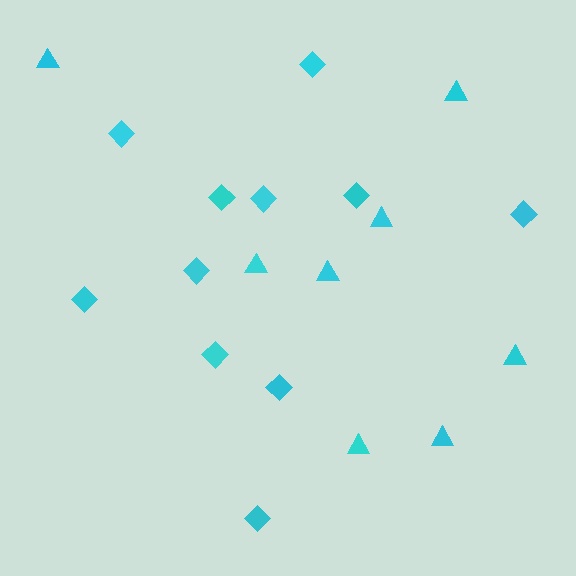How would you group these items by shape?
There are 2 groups: one group of diamonds (11) and one group of triangles (8).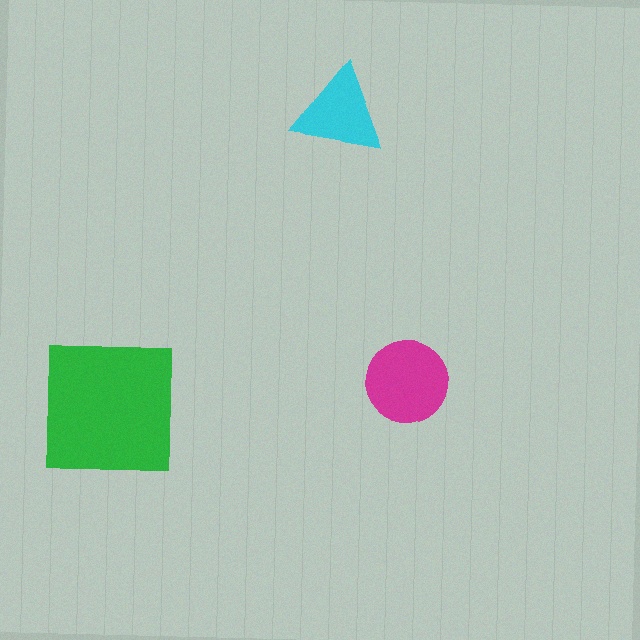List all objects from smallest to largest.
The cyan triangle, the magenta circle, the green square.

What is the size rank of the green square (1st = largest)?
1st.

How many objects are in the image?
There are 3 objects in the image.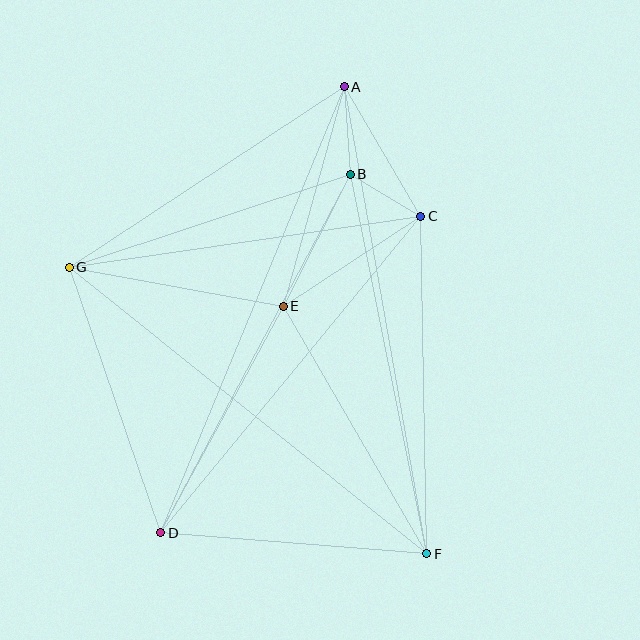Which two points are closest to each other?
Points B and C are closest to each other.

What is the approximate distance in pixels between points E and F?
The distance between E and F is approximately 286 pixels.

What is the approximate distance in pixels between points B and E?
The distance between B and E is approximately 148 pixels.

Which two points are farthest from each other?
Points A and D are farthest from each other.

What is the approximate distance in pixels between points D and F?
The distance between D and F is approximately 267 pixels.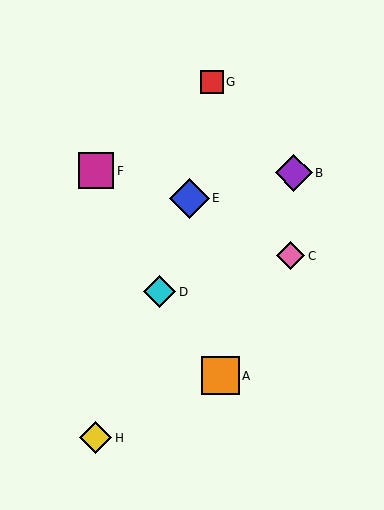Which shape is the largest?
The blue diamond (labeled E) is the largest.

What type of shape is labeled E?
Shape E is a blue diamond.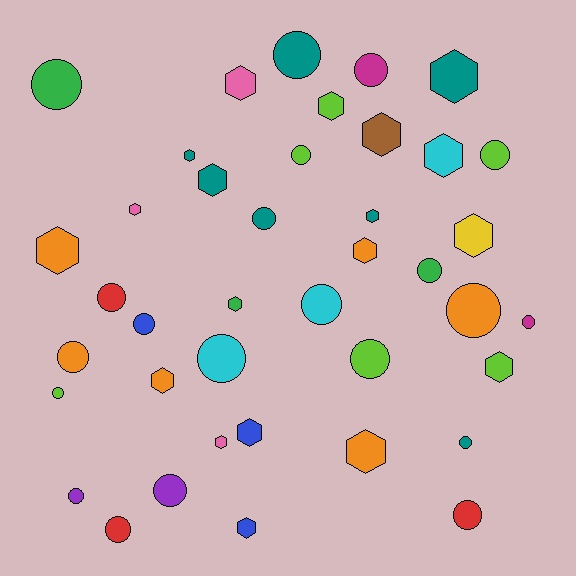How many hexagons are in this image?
There are 19 hexagons.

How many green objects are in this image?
There are 3 green objects.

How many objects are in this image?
There are 40 objects.